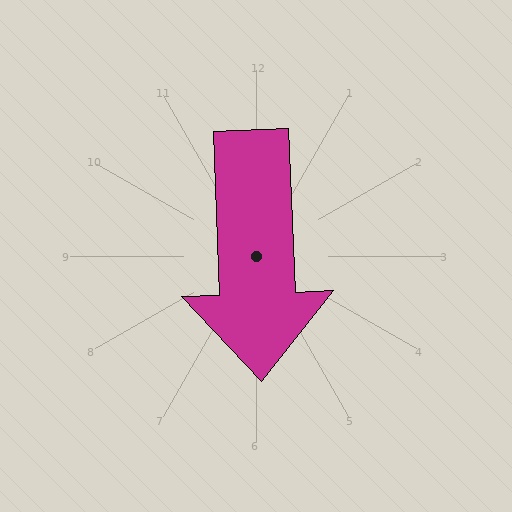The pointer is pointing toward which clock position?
Roughly 6 o'clock.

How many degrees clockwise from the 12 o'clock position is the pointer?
Approximately 178 degrees.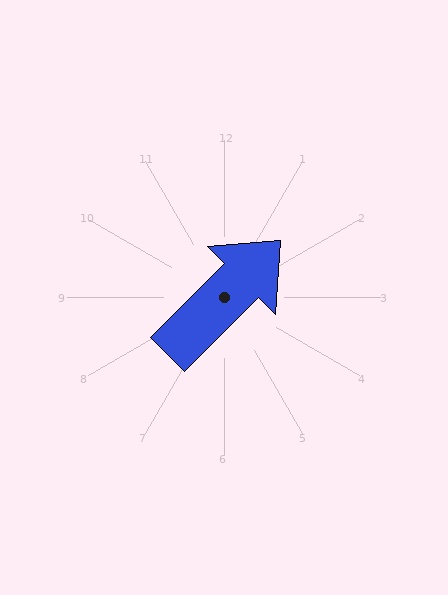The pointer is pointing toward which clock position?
Roughly 2 o'clock.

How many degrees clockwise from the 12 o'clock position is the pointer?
Approximately 45 degrees.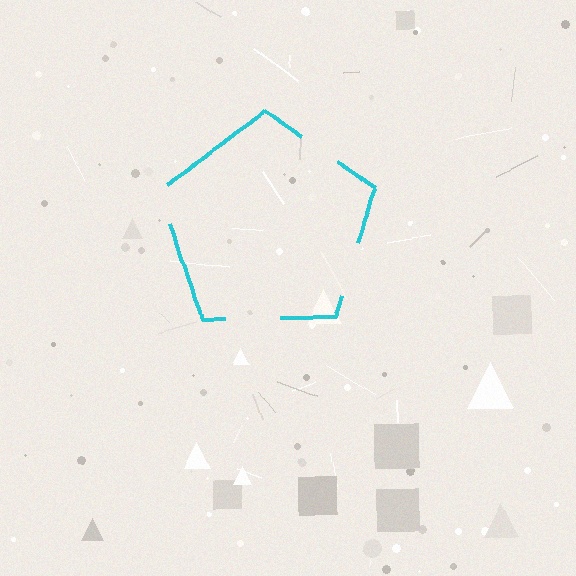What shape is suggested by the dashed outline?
The dashed outline suggests a pentagon.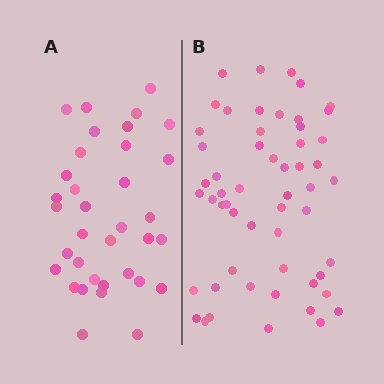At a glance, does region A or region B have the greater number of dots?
Region B (the right region) has more dots.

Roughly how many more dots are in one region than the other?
Region B has approximately 20 more dots than region A.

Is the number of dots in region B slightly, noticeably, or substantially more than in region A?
Region B has substantially more. The ratio is roughly 1.6 to 1.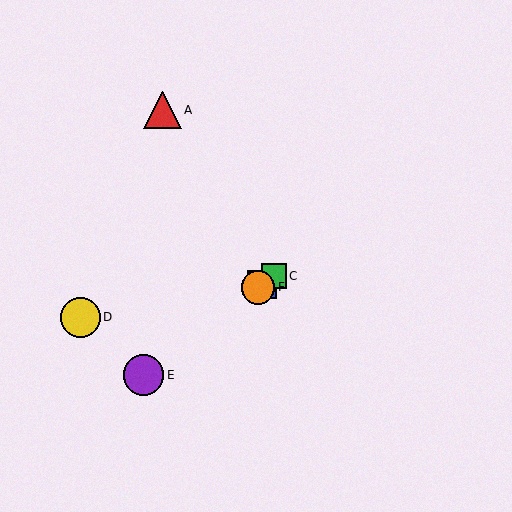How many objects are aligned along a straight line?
4 objects (B, C, E, F) are aligned along a straight line.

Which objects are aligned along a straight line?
Objects B, C, E, F are aligned along a straight line.